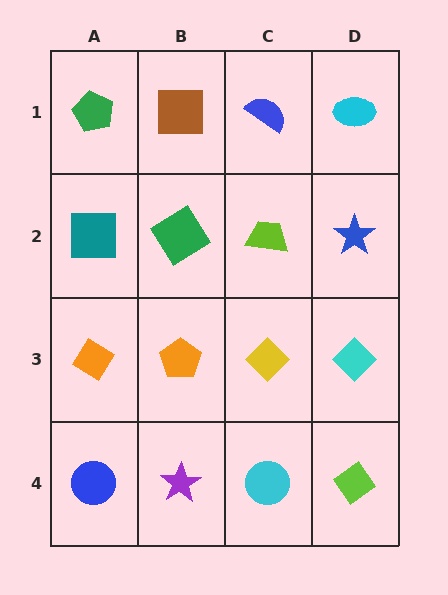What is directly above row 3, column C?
A lime trapezoid.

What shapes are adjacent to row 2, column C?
A blue semicircle (row 1, column C), a yellow diamond (row 3, column C), a green diamond (row 2, column B), a blue star (row 2, column D).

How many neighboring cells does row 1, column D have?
2.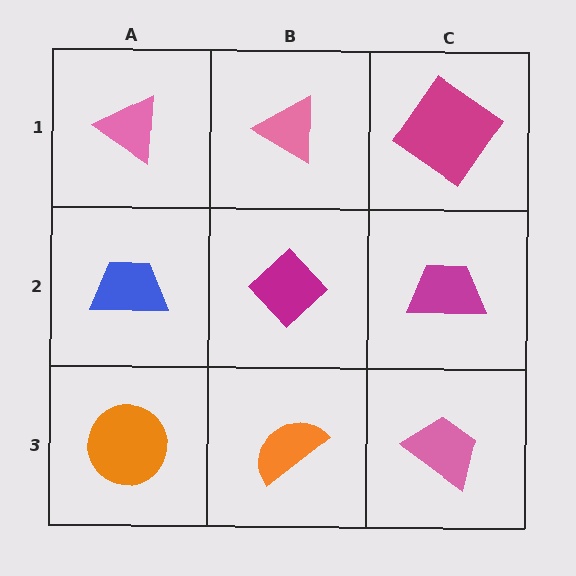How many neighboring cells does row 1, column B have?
3.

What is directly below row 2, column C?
A pink trapezoid.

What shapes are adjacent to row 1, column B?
A magenta diamond (row 2, column B), a pink triangle (row 1, column A), a magenta diamond (row 1, column C).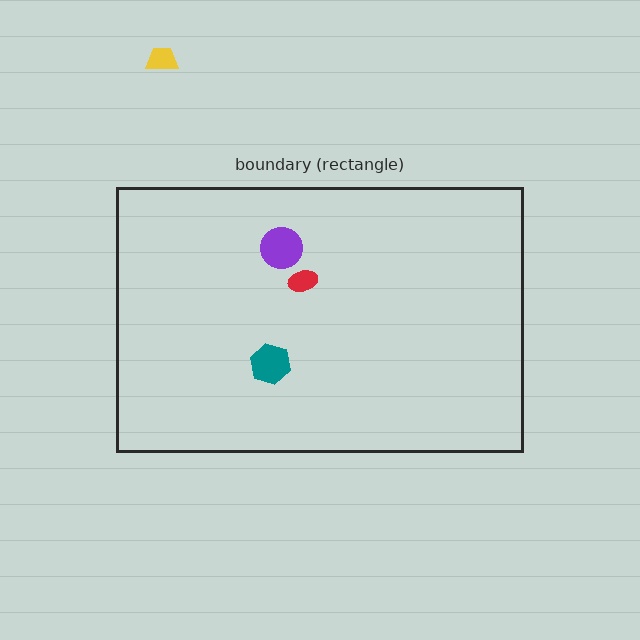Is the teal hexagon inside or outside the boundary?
Inside.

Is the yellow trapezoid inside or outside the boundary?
Outside.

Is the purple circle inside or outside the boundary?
Inside.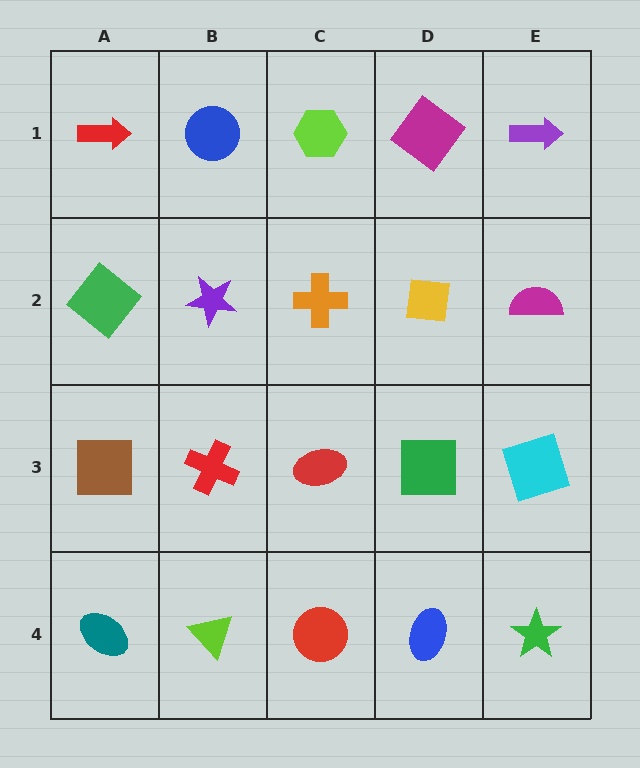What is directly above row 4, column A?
A brown square.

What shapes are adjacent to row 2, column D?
A magenta diamond (row 1, column D), a green square (row 3, column D), an orange cross (row 2, column C), a magenta semicircle (row 2, column E).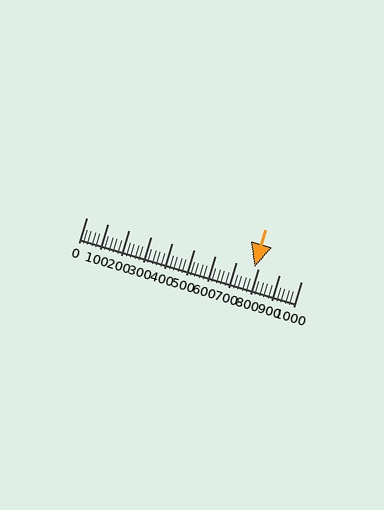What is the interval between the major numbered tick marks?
The major tick marks are spaced 100 units apart.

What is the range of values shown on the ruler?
The ruler shows values from 0 to 1000.